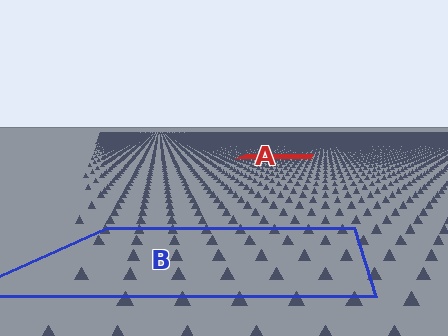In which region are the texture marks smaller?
The texture marks are smaller in region A, because it is farther away.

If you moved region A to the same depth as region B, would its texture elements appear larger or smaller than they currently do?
They would appear larger. At a closer depth, the same texture elements are projected at a bigger on-screen size.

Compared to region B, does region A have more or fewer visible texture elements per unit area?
Region A has more texture elements per unit area — they are packed more densely because it is farther away.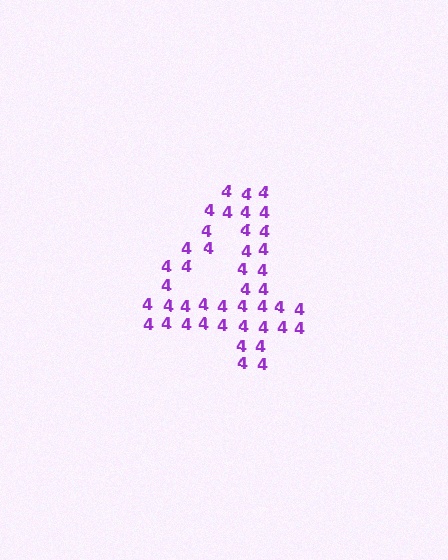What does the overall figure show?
The overall figure shows the digit 4.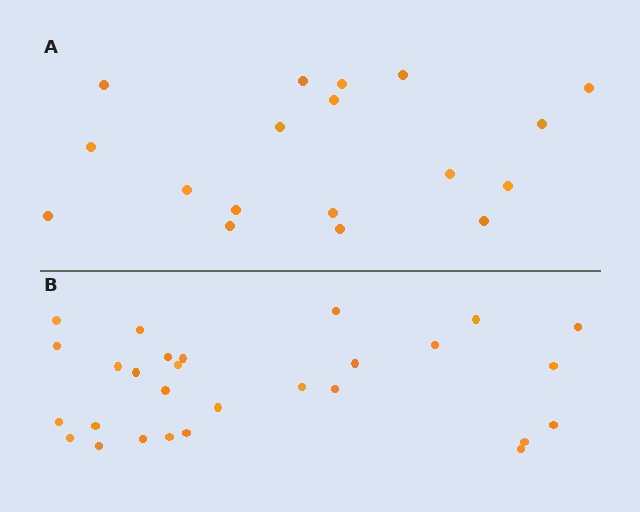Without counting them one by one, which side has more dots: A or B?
Region B (the bottom region) has more dots.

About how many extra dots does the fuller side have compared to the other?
Region B has roughly 10 or so more dots than region A.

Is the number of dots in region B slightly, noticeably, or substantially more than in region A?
Region B has substantially more. The ratio is roughly 1.6 to 1.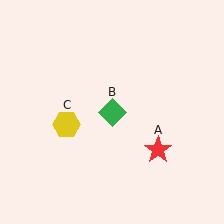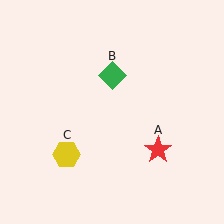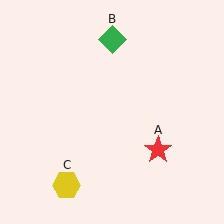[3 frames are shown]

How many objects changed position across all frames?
2 objects changed position: green diamond (object B), yellow hexagon (object C).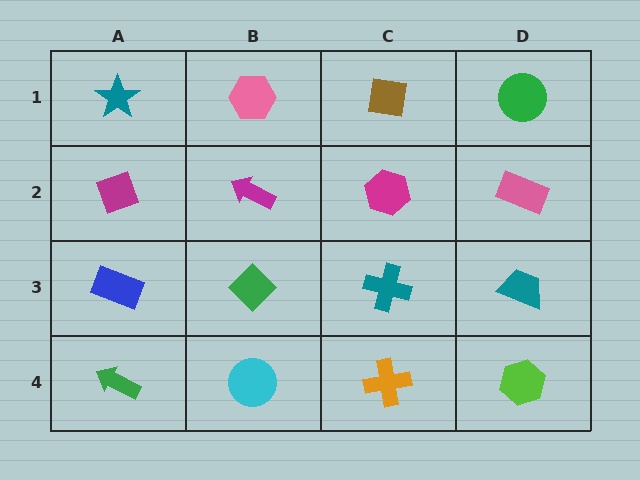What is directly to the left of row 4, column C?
A cyan circle.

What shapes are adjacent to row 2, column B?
A pink hexagon (row 1, column B), a green diamond (row 3, column B), a magenta diamond (row 2, column A), a magenta hexagon (row 2, column C).